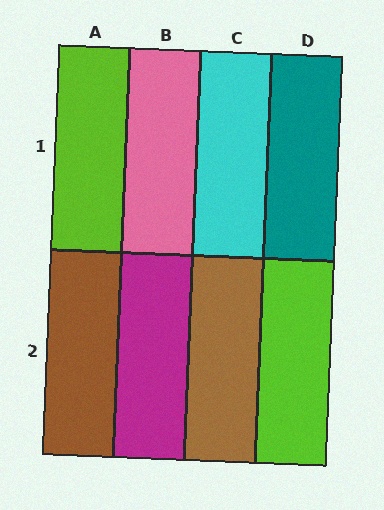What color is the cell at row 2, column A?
Brown.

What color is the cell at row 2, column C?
Brown.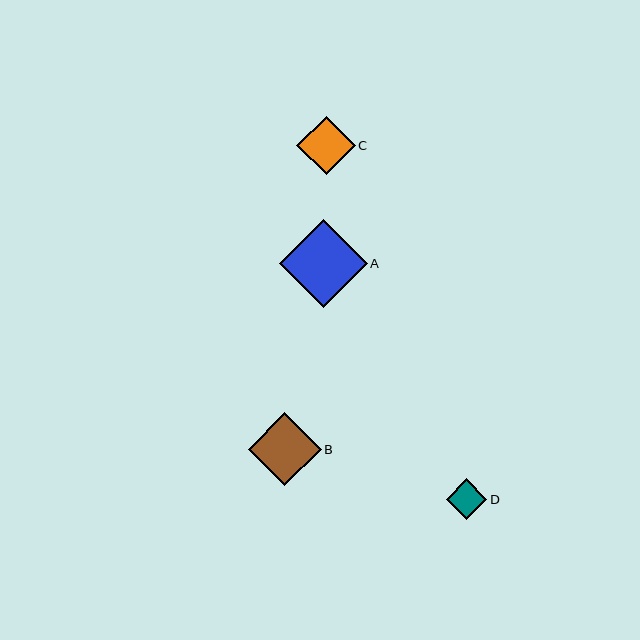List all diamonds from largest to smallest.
From largest to smallest: A, B, C, D.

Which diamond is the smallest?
Diamond D is the smallest with a size of approximately 41 pixels.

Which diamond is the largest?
Diamond A is the largest with a size of approximately 88 pixels.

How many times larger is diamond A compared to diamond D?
Diamond A is approximately 2.2 times the size of diamond D.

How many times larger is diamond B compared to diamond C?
Diamond B is approximately 1.3 times the size of diamond C.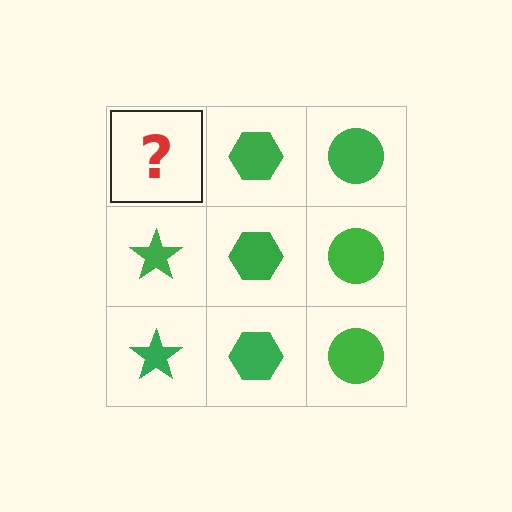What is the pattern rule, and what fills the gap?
The rule is that each column has a consistent shape. The gap should be filled with a green star.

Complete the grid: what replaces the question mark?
The question mark should be replaced with a green star.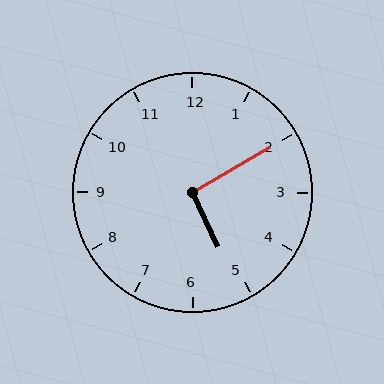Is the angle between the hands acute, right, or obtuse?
It is right.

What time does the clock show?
5:10.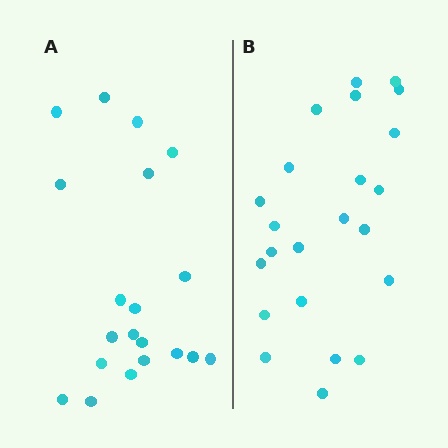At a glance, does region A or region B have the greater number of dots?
Region B (the right region) has more dots.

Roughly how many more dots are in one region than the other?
Region B has just a few more — roughly 2 or 3 more dots than region A.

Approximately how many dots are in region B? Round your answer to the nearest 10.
About 20 dots. (The exact count is 23, which rounds to 20.)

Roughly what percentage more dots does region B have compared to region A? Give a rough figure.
About 15% more.